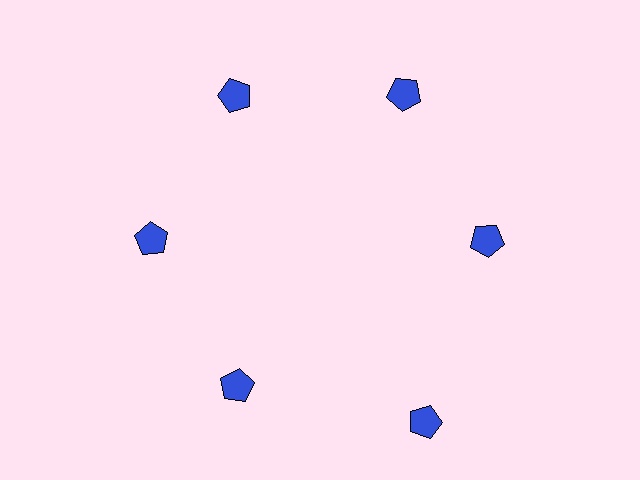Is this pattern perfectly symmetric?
No. The 6 blue pentagons are arranged in a ring, but one element near the 5 o'clock position is pushed outward from the center, breaking the 6-fold rotational symmetry.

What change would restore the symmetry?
The symmetry would be restored by moving it inward, back onto the ring so that all 6 pentagons sit at equal angles and equal distance from the center.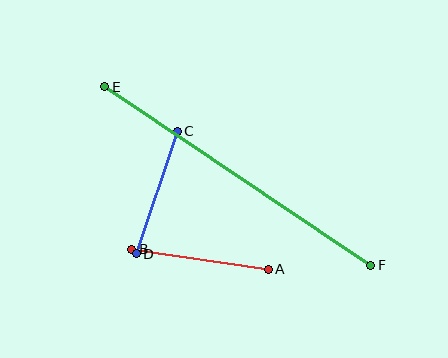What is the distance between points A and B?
The distance is approximately 137 pixels.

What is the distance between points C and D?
The distance is approximately 129 pixels.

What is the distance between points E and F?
The distance is approximately 320 pixels.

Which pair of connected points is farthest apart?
Points E and F are farthest apart.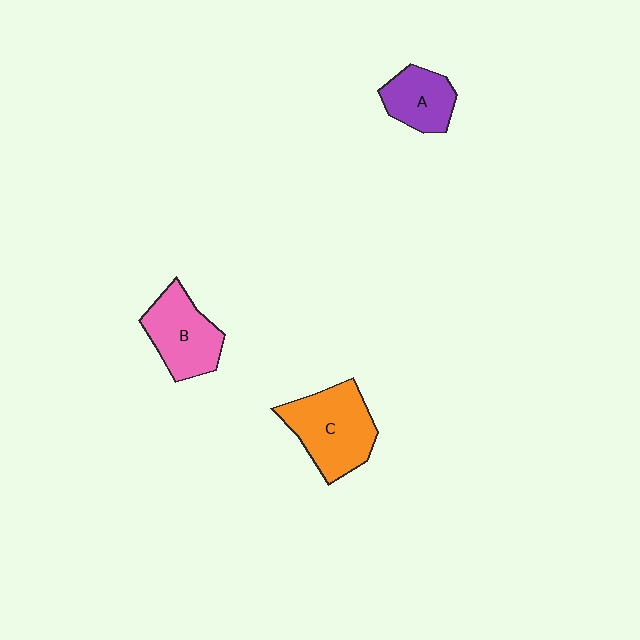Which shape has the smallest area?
Shape A (purple).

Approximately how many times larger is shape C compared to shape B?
Approximately 1.2 times.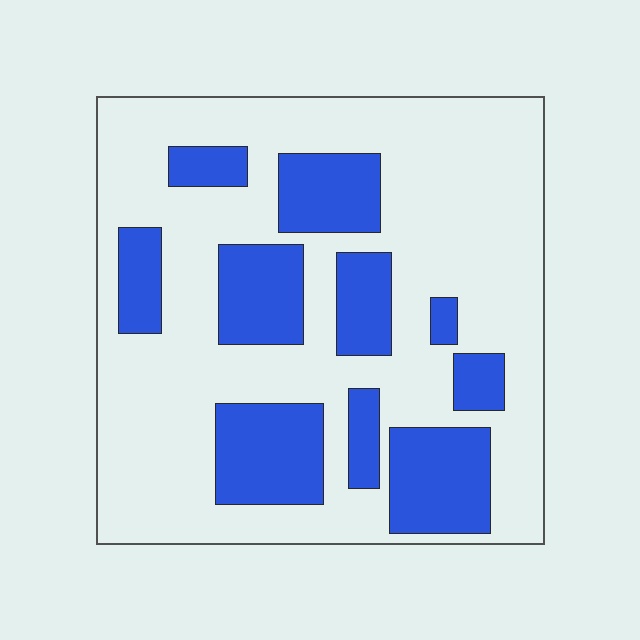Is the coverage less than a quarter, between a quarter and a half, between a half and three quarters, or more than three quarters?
Between a quarter and a half.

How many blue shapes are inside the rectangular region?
10.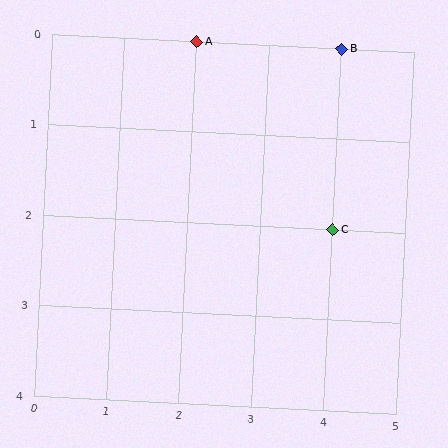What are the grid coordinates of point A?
Point A is at grid coordinates (2, 0).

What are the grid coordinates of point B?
Point B is at grid coordinates (4, 0).